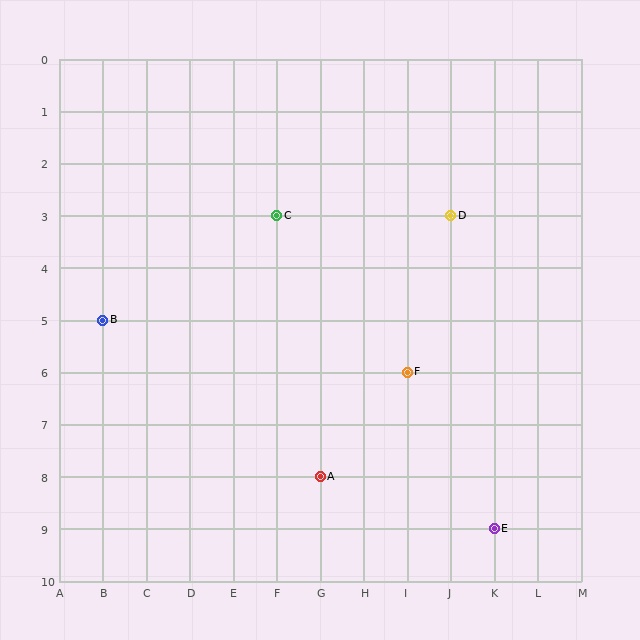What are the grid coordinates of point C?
Point C is at grid coordinates (F, 3).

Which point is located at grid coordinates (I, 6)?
Point F is at (I, 6).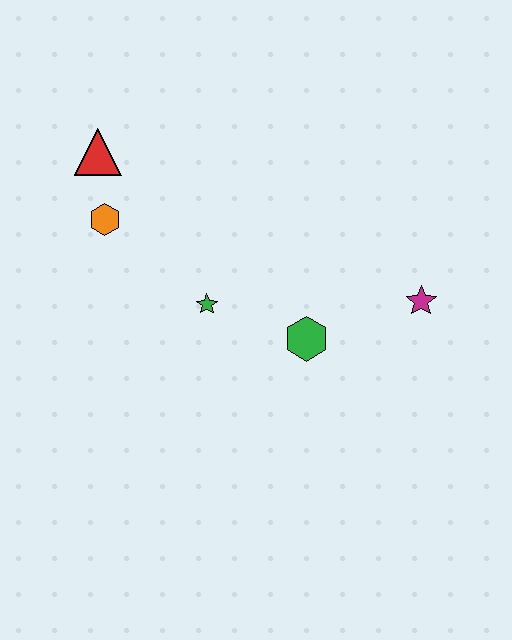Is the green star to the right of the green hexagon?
No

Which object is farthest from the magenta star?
The red triangle is farthest from the magenta star.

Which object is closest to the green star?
The green hexagon is closest to the green star.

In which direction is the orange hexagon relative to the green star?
The orange hexagon is to the left of the green star.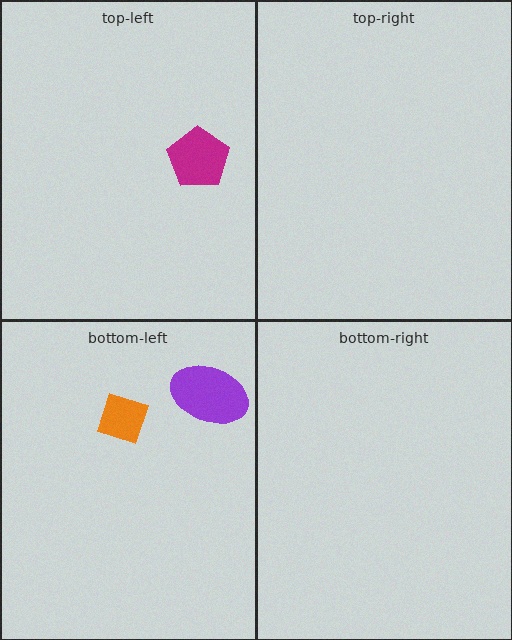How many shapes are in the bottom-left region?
2.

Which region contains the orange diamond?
The bottom-left region.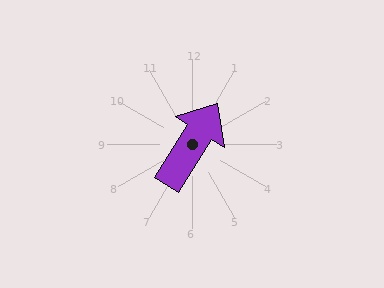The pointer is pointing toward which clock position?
Roughly 1 o'clock.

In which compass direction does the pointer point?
Northeast.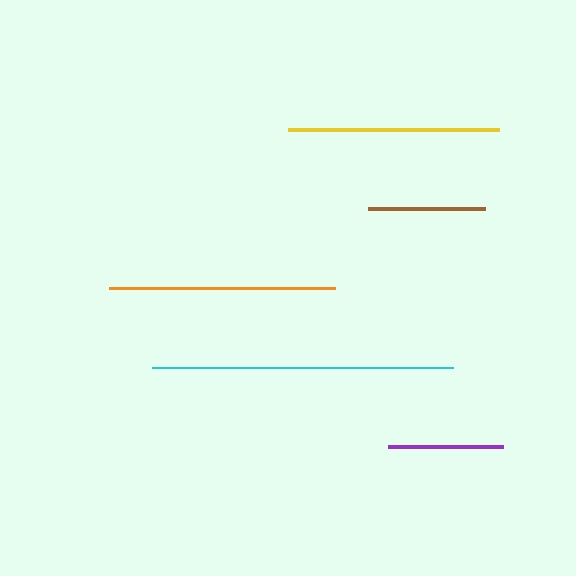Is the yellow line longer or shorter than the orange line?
The orange line is longer than the yellow line.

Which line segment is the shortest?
The purple line is the shortest at approximately 115 pixels.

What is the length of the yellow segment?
The yellow segment is approximately 211 pixels long.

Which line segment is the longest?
The cyan line is the longest at approximately 301 pixels.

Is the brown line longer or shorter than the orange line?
The orange line is longer than the brown line.